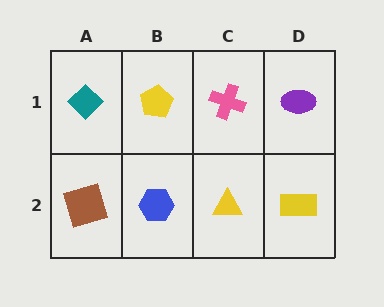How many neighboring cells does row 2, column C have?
3.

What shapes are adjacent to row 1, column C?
A yellow triangle (row 2, column C), a yellow pentagon (row 1, column B), a purple ellipse (row 1, column D).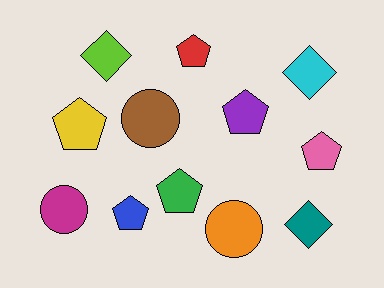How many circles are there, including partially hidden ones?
There are 3 circles.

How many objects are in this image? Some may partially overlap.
There are 12 objects.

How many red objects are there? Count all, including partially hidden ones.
There is 1 red object.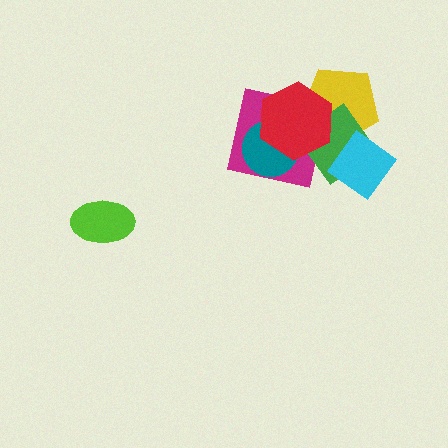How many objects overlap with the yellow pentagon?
4 objects overlap with the yellow pentagon.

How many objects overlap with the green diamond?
4 objects overlap with the green diamond.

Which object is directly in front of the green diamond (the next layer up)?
The red hexagon is directly in front of the green diamond.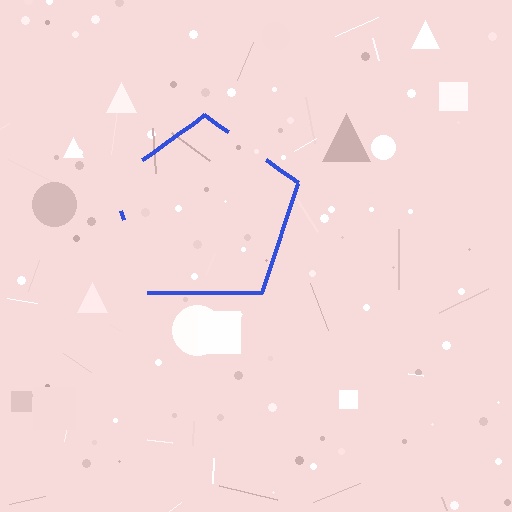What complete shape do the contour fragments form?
The contour fragments form a pentagon.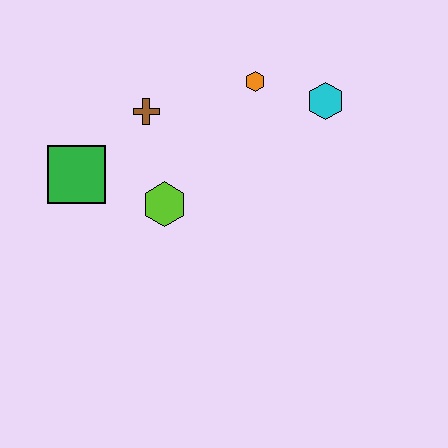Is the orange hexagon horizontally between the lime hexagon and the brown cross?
No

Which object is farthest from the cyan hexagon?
The green square is farthest from the cyan hexagon.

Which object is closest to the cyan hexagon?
The orange hexagon is closest to the cyan hexagon.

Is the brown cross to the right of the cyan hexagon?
No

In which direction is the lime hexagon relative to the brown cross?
The lime hexagon is below the brown cross.